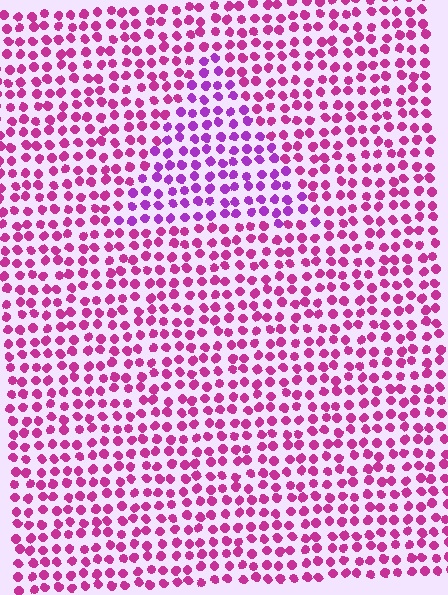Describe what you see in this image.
The image is filled with small magenta elements in a uniform arrangement. A triangle-shaped region is visible where the elements are tinted to a slightly different hue, forming a subtle color boundary.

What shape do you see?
I see a triangle.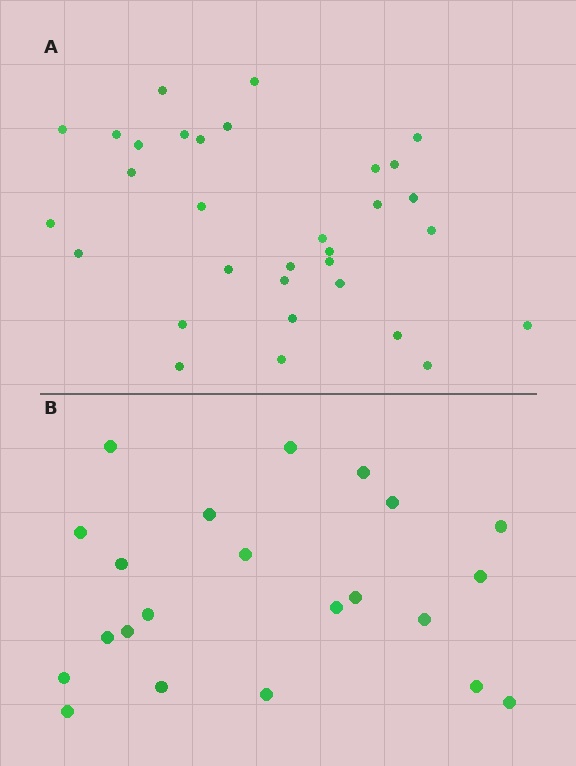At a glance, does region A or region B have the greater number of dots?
Region A (the top region) has more dots.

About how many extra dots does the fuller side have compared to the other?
Region A has roughly 10 or so more dots than region B.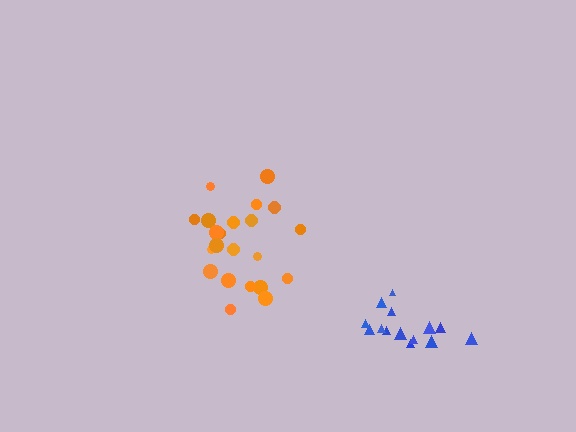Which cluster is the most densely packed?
Blue.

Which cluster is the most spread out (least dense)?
Orange.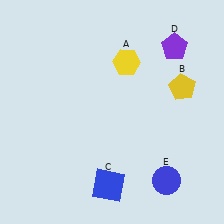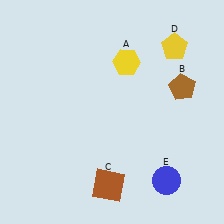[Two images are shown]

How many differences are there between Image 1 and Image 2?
There are 3 differences between the two images.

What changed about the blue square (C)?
In Image 1, C is blue. In Image 2, it changed to brown.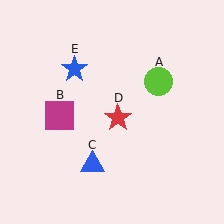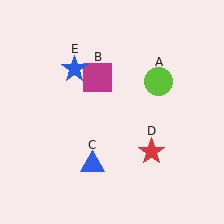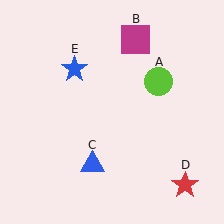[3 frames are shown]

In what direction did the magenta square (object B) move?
The magenta square (object B) moved up and to the right.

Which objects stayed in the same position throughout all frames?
Lime circle (object A) and blue triangle (object C) and blue star (object E) remained stationary.